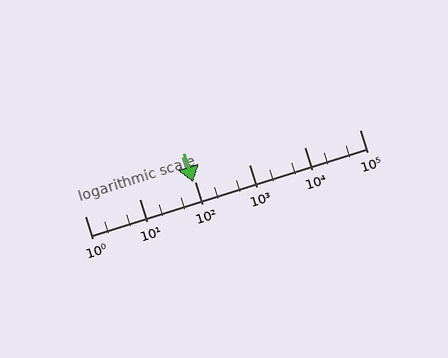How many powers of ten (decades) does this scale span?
The scale spans 5 decades, from 1 to 100000.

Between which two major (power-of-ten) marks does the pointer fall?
The pointer is between 10 and 100.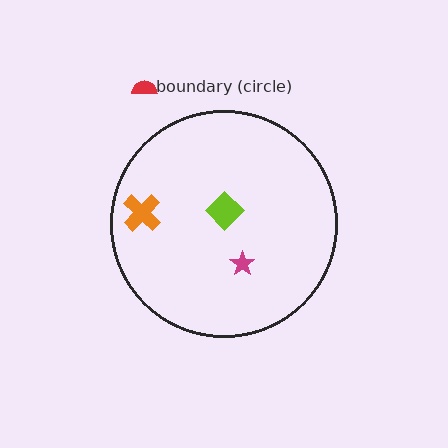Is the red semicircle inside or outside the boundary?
Outside.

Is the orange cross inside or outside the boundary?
Inside.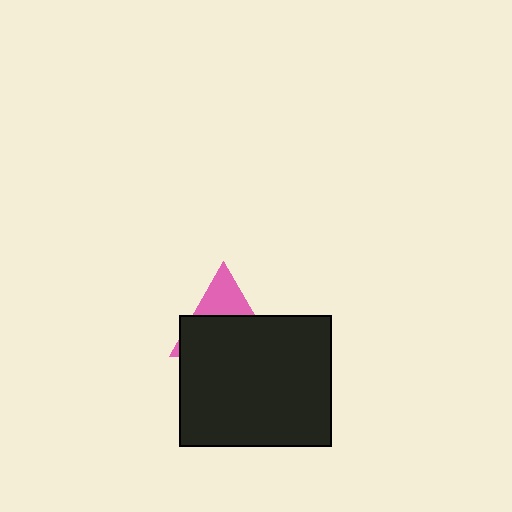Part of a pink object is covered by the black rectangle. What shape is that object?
It is a triangle.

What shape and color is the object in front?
The object in front is a black rectangle.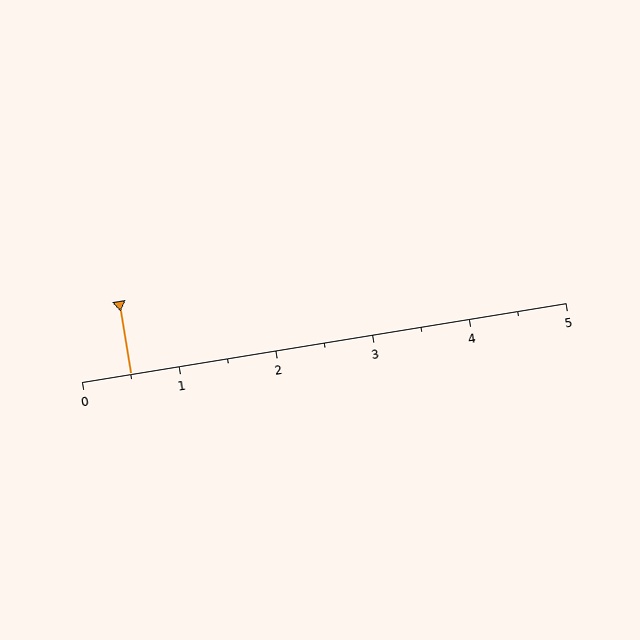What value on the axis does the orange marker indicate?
The marker indicates approximately 0.5.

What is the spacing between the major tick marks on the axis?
The major ticks are spaced 1 apart.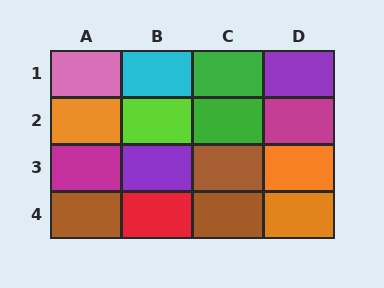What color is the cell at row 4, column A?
Brown.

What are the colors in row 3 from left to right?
Magenta, purple, brown, orange.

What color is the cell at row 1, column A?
Pink.